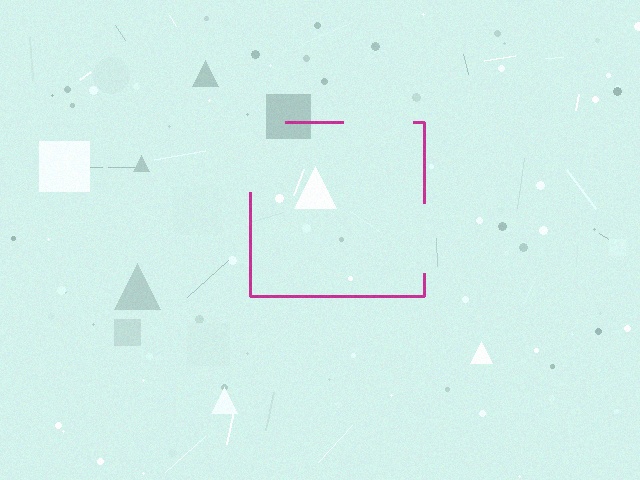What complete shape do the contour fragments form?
The contour fragments form a square.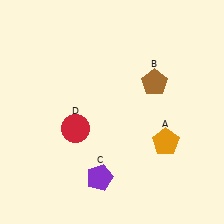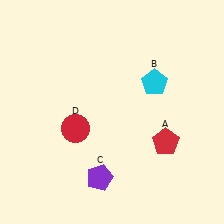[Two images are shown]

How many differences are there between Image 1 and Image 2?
There are 2 differences between the two images.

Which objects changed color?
A changed from orange to red. B changed from brown to cyan.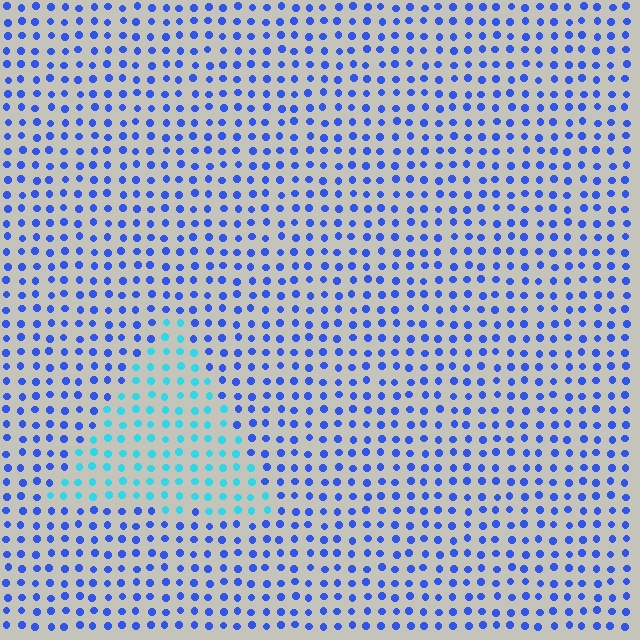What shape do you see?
I see a triangle.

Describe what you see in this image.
The image is filled with small blue elements in a uniform arrangement. A triangle-shaped region is visible where the elements are tinted to a slightly different hue, forming a subtle color boundary.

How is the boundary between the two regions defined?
The boundary is defined purely by a slight shift in hue (about 43 degrees). Spacing, size, and orientation are identical on both sides.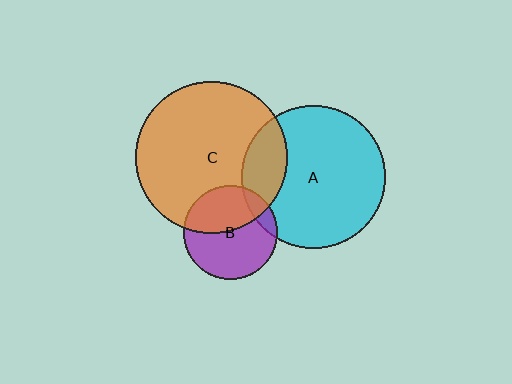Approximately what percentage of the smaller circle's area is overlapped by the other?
Approximately 10%.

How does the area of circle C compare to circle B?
Approximately 2.6 times.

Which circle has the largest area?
Circle C (orange).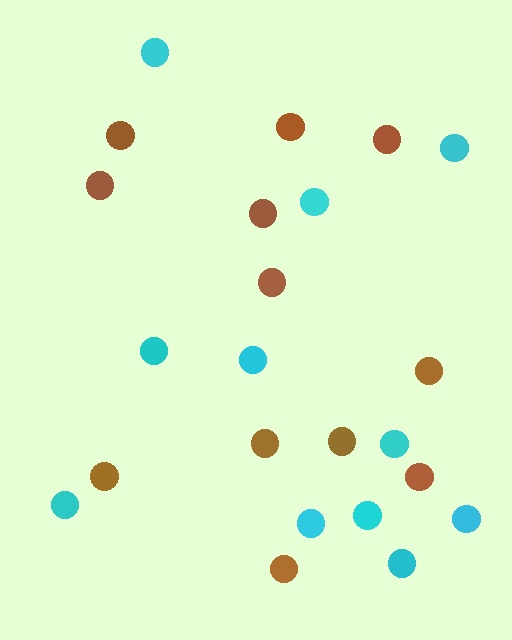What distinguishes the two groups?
There are 2 groups: one group of cyan circles (11) and one group of brown circles (12).